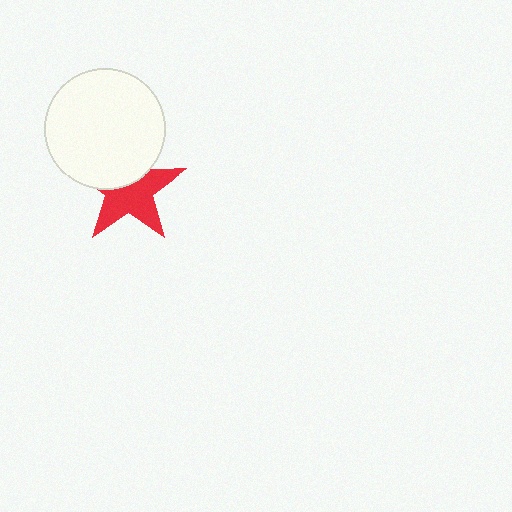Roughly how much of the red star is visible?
About half of it is visible (roughly 60%).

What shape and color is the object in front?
The object in front is a white circle.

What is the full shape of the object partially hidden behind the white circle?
The partially hidden object is a red star.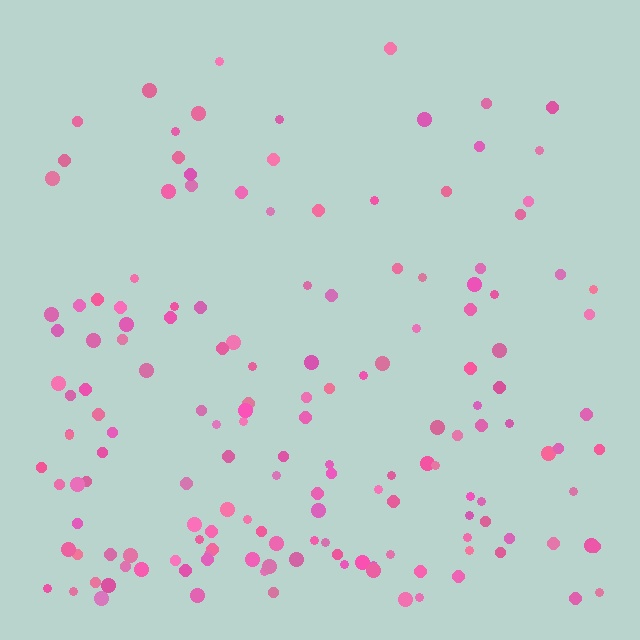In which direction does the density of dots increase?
From top to bottom, with the bottom side densest.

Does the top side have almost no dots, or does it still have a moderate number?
Still a moderate number, just noticeably fewer than the bottom.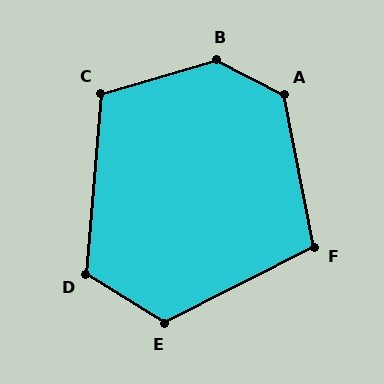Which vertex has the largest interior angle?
B, at approximately 137 degrees.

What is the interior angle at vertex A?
Approximately 128 degrees (obtuse).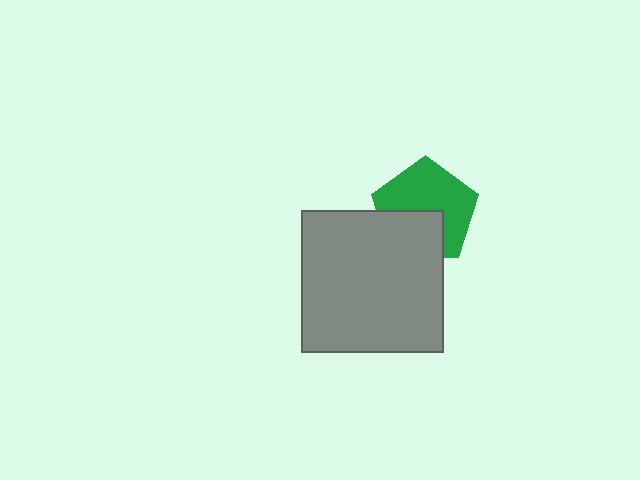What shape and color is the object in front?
The object in front is a gray square.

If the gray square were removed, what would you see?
You would see the complete green pentagon.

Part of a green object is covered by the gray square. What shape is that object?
It is a pentagon.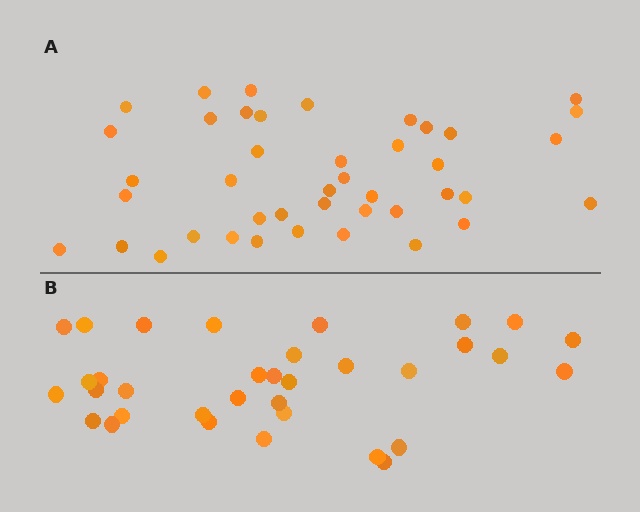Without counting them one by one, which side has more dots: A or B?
Region A (the top region) has more dots.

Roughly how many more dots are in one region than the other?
Region A has roughly 8 or so more dots than region B.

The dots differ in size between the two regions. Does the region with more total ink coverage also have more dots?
No. Region B has more total ink coverage because its dots are larger, but region A actually contains more individual dots. Total area can be misleading — the number of items is what matters here.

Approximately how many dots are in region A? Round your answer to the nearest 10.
About 40 dots. (The exact count is 42, which rounds to 40.)